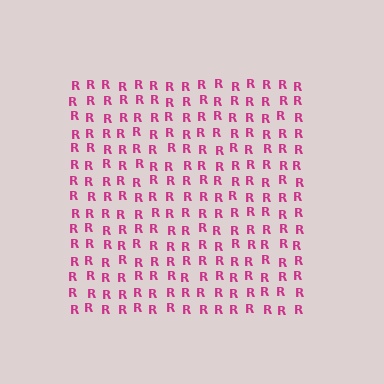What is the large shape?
The large shape is a square.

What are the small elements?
The small elements are letter R's.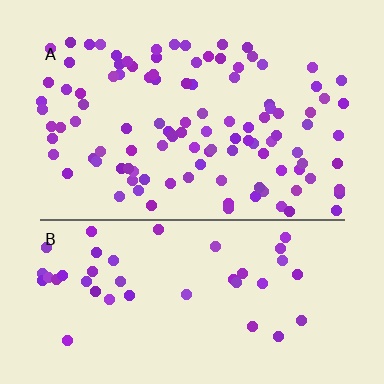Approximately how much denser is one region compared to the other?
Approximately 2.5× — region A over region B.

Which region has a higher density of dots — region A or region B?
A (the top).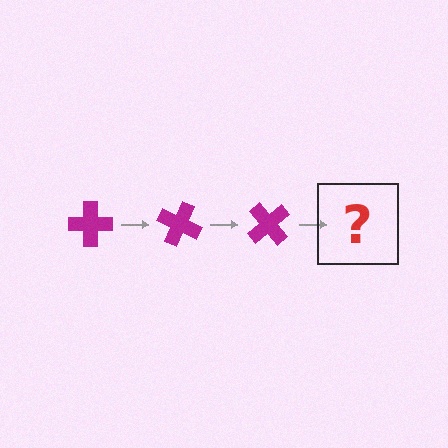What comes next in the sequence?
The next element should be a magenta cross rotated 75 degrees.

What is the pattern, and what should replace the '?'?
The pattern is that the cross rotates 25 degrees each step. The '?' should be a magenta cross rotated 75 degrees.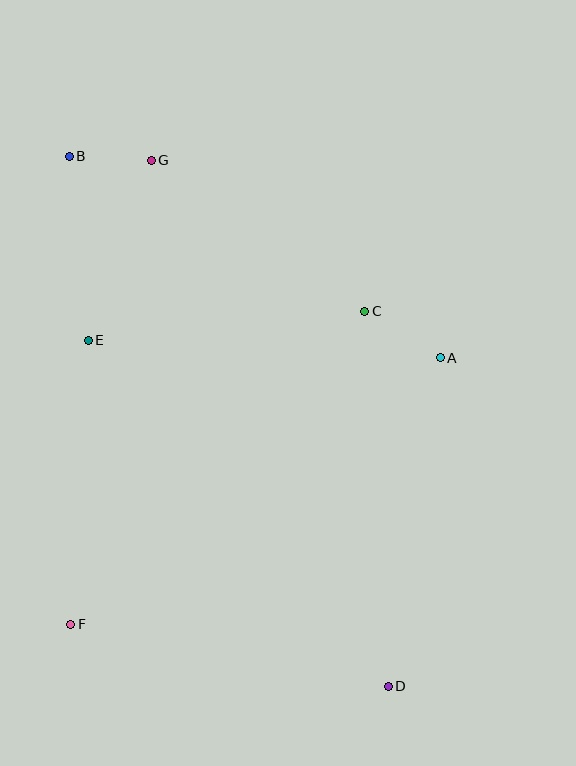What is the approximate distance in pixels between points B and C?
The distance between B and C is approximately 334 pixels.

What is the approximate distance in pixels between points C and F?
The distance between C and F is approximately 429 pixels.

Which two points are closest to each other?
Points B and G are closest to each other.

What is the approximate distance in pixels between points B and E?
The distance between B and E is approximately 185 pixels.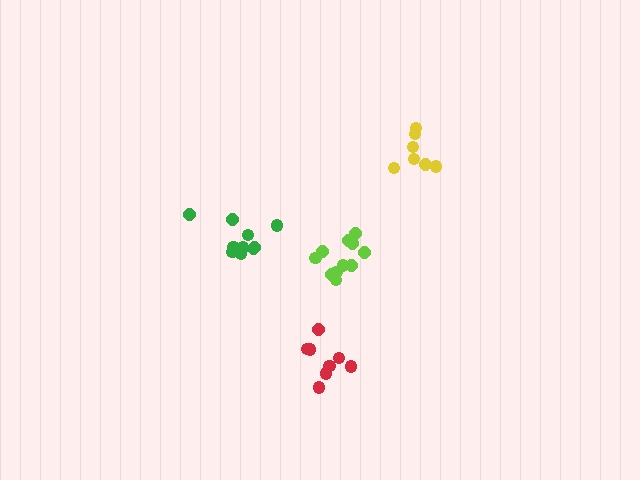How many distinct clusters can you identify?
There are 4 distinct clusters.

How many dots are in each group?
Group 1: 8 dots, Group 2: 11 dots, Group 3: 7 dots, Group 4: 11 dots (37 total).